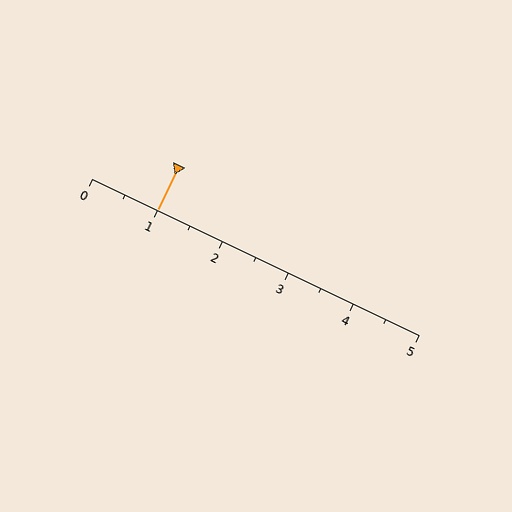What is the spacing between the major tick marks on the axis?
The major ticks are spaced 1 apart.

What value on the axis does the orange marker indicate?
The marker indicates approximately 1.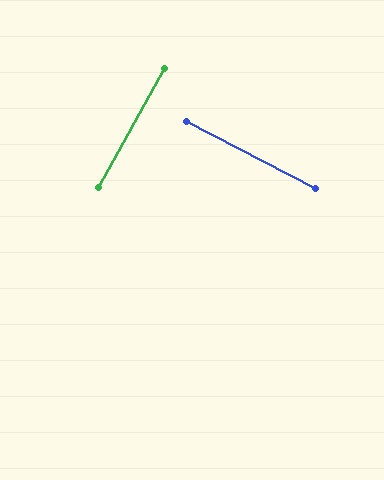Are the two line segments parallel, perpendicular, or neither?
Perpendicular — they meet at approximately 88°.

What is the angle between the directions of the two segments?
Approximately 88 degrees.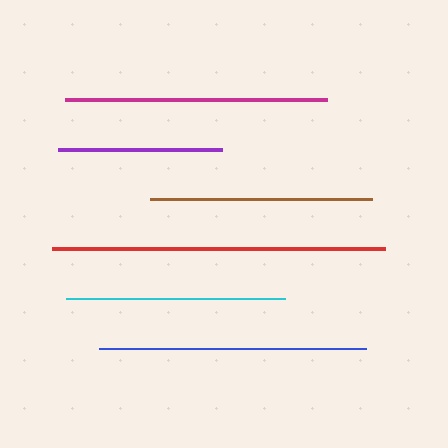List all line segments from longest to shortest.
From longest to shortest: red, blue, magenta, brown, cyan, purple.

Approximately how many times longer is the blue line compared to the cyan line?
The blue line is approximately 1.2 times the length of the cyan line.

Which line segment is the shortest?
The purple line is the shortest at approximately 165 pixels.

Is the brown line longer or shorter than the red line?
The red line is longer than the brown line.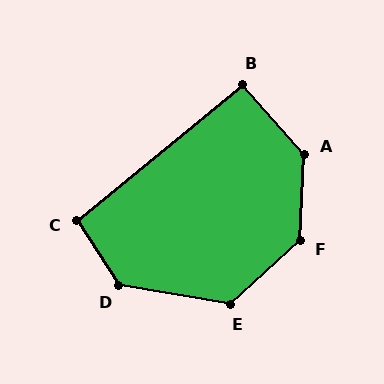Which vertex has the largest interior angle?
A, at approximately 135 degrees.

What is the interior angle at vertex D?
Approximately 132 degrees (obtuse).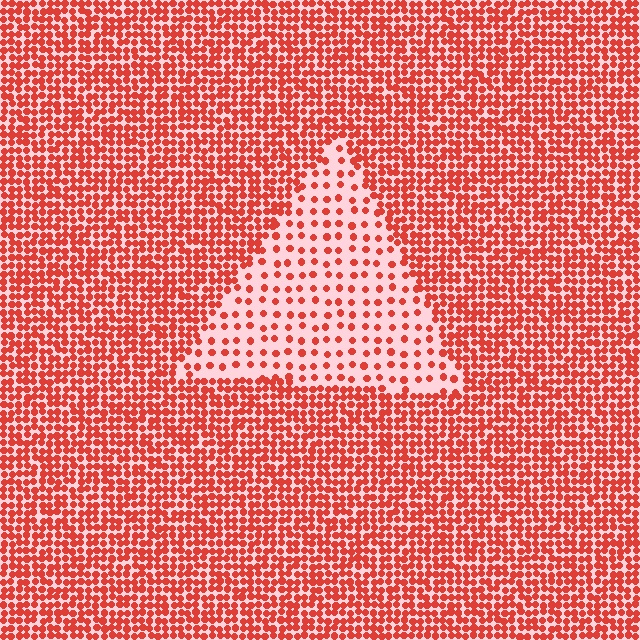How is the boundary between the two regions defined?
The boundary is defined by a change in element density (approximately 2.8x ratio). All elements are the same color, size, and shape.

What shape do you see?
I see a triangle.